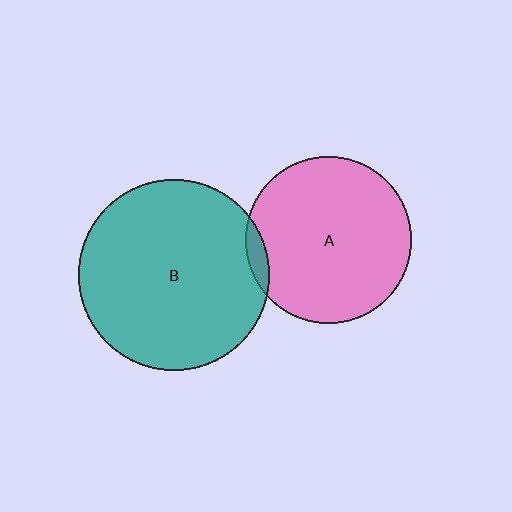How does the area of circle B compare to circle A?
Approximately 1.3 times.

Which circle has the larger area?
Circle B (teal).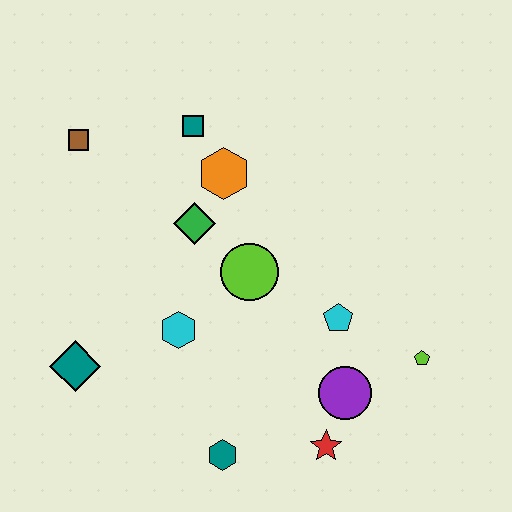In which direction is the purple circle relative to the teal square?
The purple circle is below the teal square.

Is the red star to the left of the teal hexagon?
No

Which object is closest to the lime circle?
The green diamond is closest to the lime circle.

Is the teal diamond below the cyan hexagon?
Yes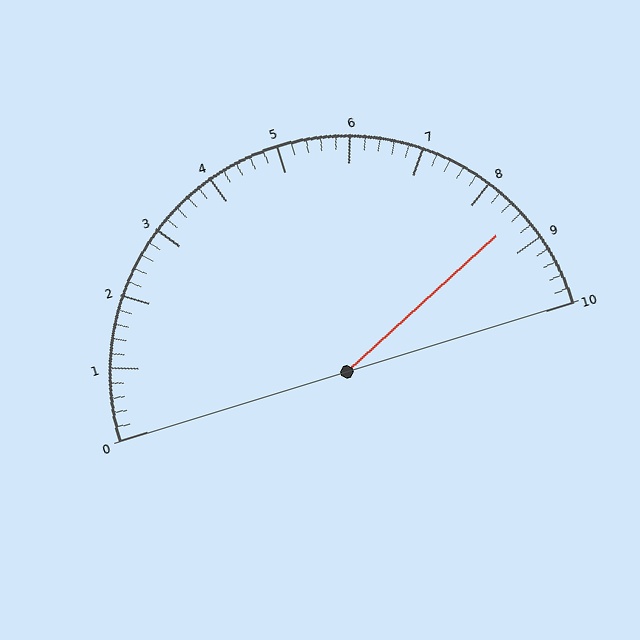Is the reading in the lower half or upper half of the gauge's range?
The reading is in the upper half of the range (0 to 10).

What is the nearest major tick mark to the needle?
The nearest major tick mark is 9.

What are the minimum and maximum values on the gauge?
The gauge ranges from 0 to 10.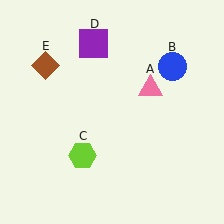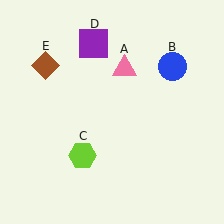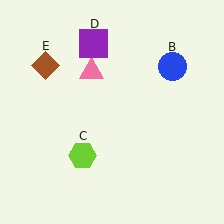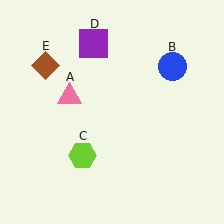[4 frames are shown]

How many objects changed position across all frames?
1 object changed position: pink triangle (object A).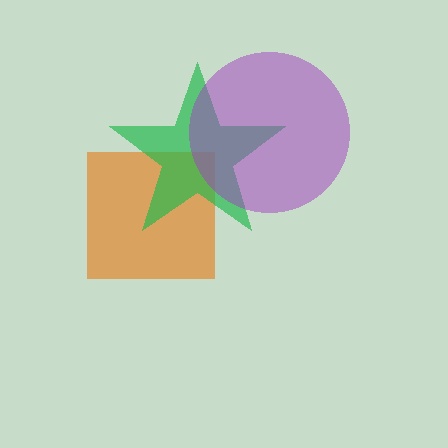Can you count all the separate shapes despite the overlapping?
Yes, there are 3 separate shapes.